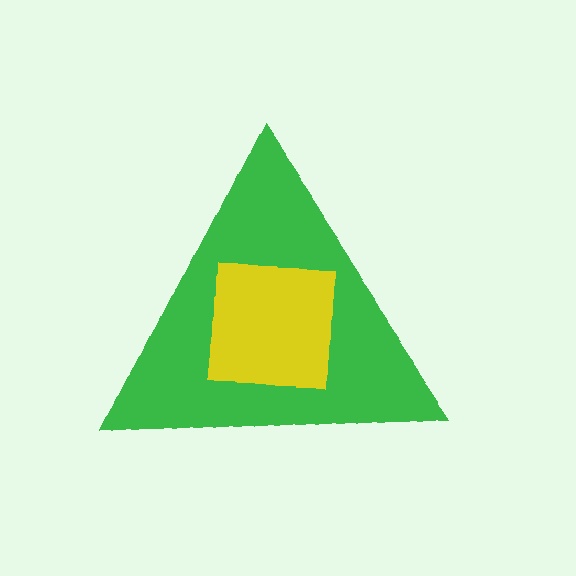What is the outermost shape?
The green triangle.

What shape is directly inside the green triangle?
The yellow square.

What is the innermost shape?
The yellow square.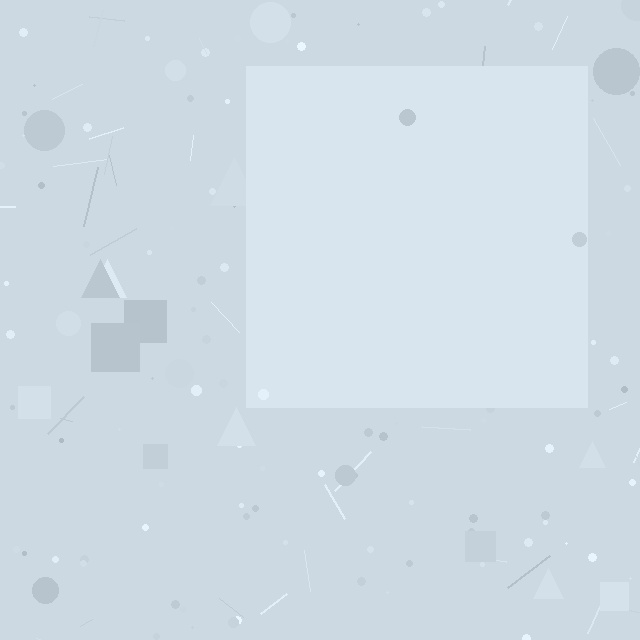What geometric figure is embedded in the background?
A square is embedded in the background.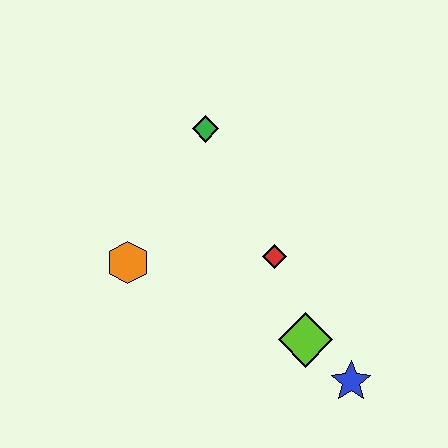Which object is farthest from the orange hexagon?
The blue star is farthest from the orange hexagon.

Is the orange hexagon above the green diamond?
No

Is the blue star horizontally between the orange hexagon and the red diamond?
No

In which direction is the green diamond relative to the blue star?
The green diamond is above the blue star.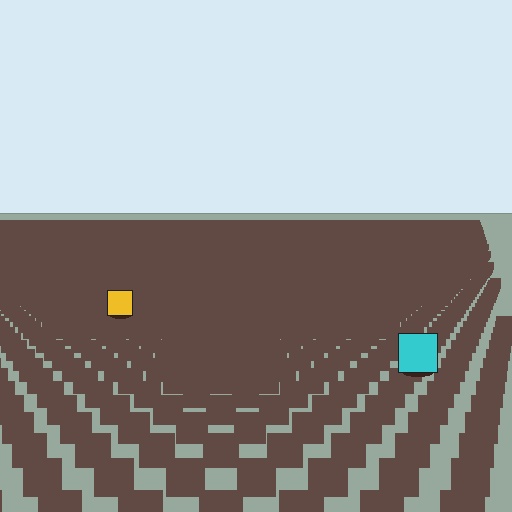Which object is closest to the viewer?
The cyan square is closest. The texture marks near it are larger and more spread out.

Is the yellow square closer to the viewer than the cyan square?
No. The cyan square is closer — you can tell from the texture gradient: the ground texture is coarser near it.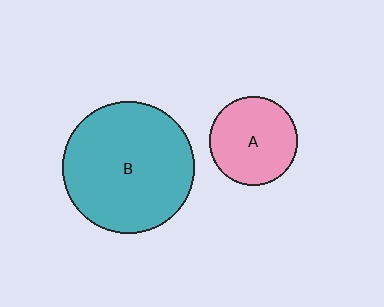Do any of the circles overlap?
No, none of the circles overlap.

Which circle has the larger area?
Circle B (teal).